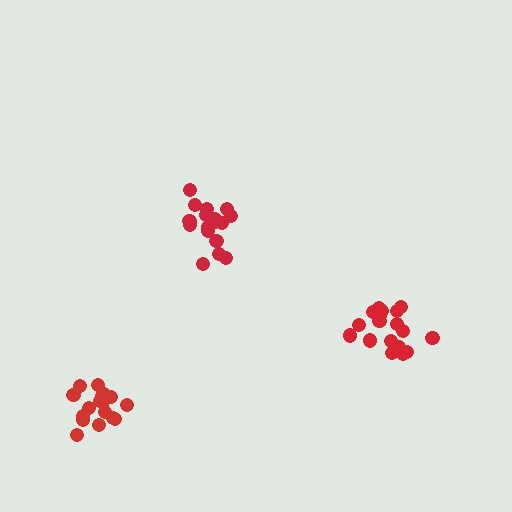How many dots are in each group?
Group 1: 18 dots, Group 2: 20 dots, Group 3: 17 dots (55 total).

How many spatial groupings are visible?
There are 3 spatial groupings.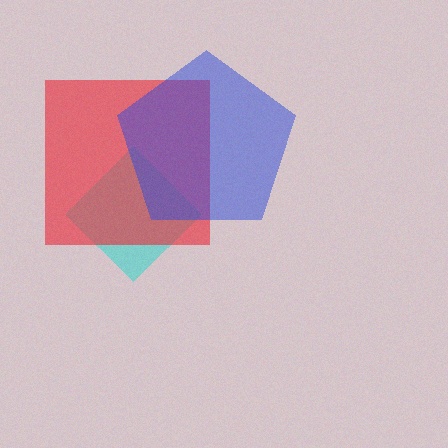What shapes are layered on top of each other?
The layered shapes are: a cyan diamond, a red square, a blue pentagon.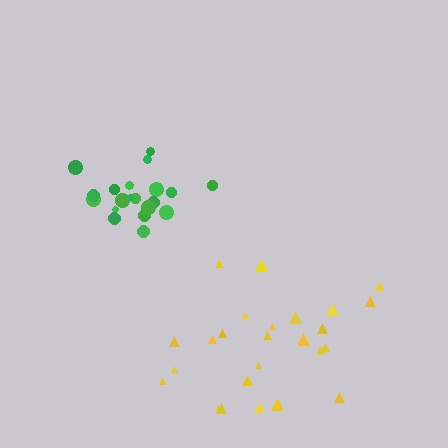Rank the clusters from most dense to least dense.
green, yellow.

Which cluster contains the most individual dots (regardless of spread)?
Yellow (26).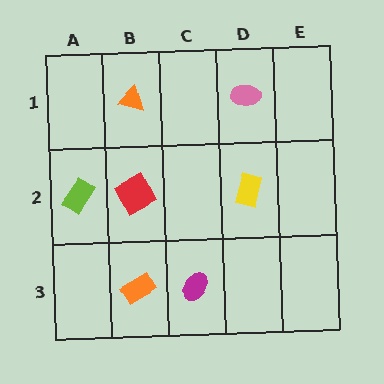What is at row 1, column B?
An orange triangle.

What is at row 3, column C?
A magenta ellipse.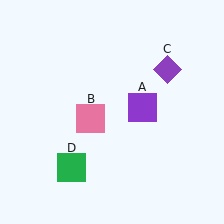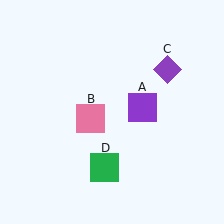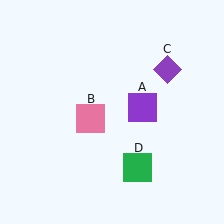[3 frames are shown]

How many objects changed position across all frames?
1 object changed position: green square (object D).